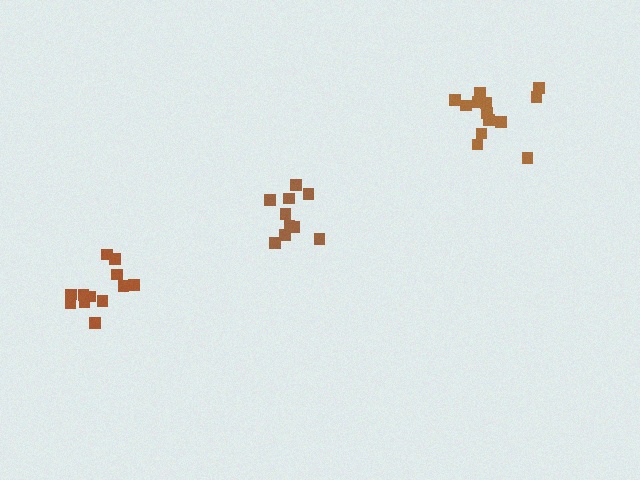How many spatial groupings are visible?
There are 3 spatial groupings.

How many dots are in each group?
Group 1: 10 dots, Group 2: 13 dots, Group 3: 12 dots (35 total).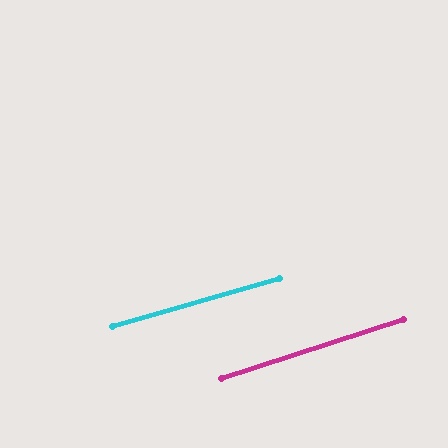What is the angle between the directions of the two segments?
Approximately 2 degrees.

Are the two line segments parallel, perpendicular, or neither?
Parallel — their directions differ by only 1.7°.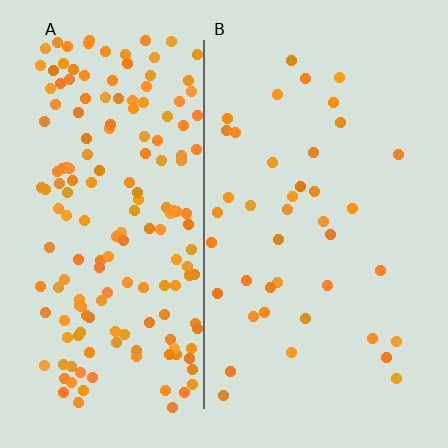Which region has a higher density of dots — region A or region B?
A (the left).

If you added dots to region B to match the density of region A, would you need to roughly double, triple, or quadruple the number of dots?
Approximately quadruple.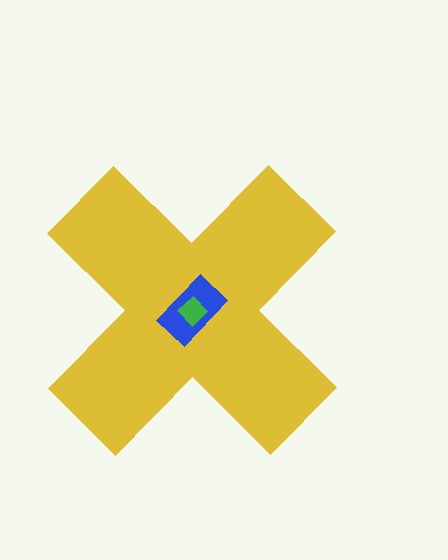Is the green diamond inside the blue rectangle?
Yes.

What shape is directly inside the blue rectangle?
The green diamond.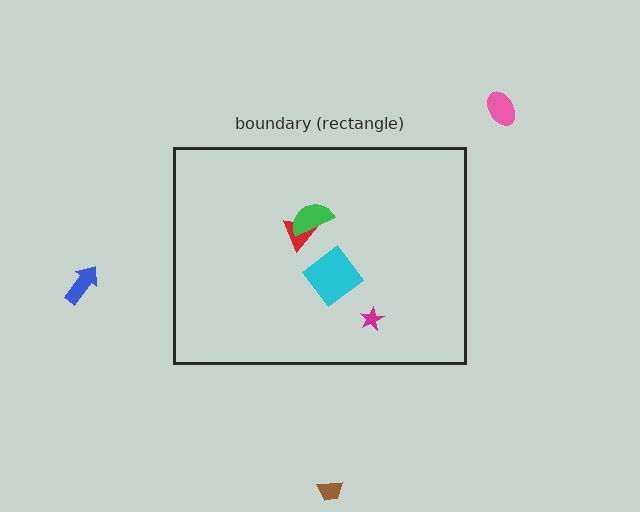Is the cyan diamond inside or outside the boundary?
Inside.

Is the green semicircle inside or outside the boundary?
Inside.